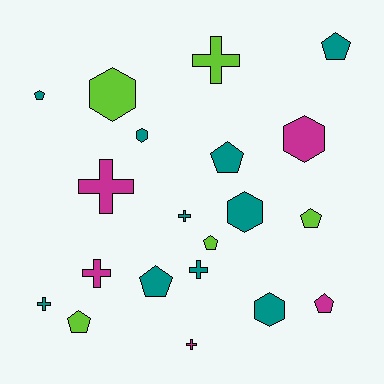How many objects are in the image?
There are 20 objects.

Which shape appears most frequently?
Pentagon, with 8 objects.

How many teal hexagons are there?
There are 3 teal hexagons.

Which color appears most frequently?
Teal, with 10 objects.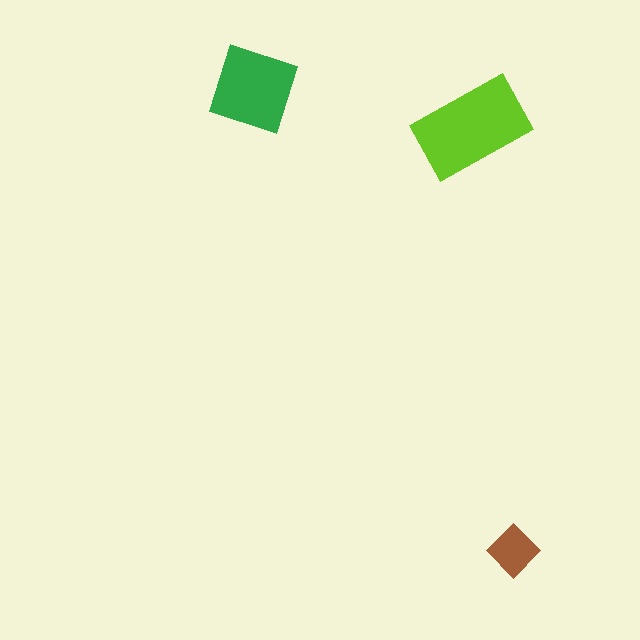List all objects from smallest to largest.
The brown diamond, the green square, the lime rectangle.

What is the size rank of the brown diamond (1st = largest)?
3rd.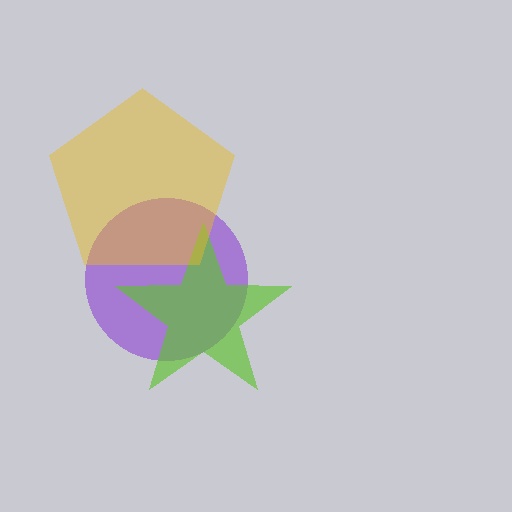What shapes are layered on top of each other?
The layered shapes are: a purple circle, a lime star, a yellow pentagon.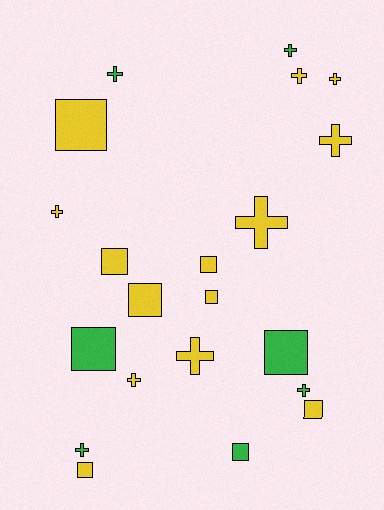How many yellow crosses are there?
There are 7 yellow crosses.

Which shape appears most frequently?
Cross, with 11 objects.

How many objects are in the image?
There are 21 objects.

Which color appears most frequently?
Yellow, with 14 objects.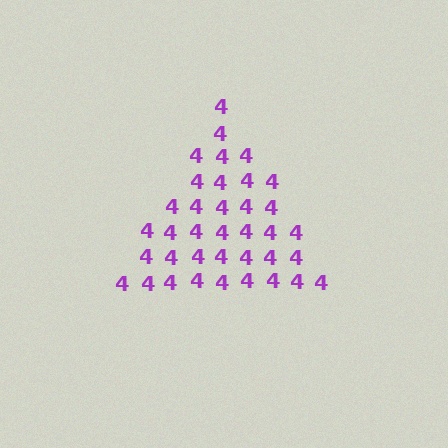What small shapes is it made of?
It is made of small digit 4's.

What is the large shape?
The large shape is a triangle.